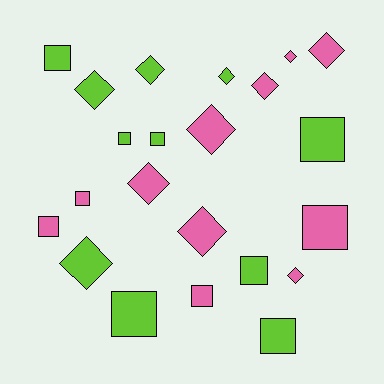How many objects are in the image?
There are 22 objects.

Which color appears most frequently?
Lime, with 11 objects.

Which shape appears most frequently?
Square, with 11 objects.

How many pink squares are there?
There are 4 pink squares.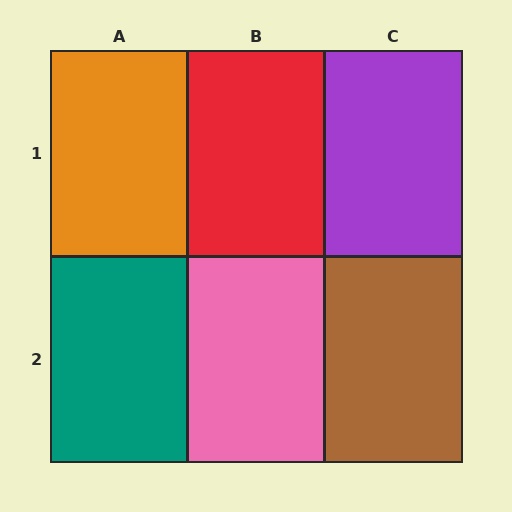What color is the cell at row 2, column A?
Teal.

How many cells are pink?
1 cell is pink.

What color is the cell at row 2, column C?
Brown.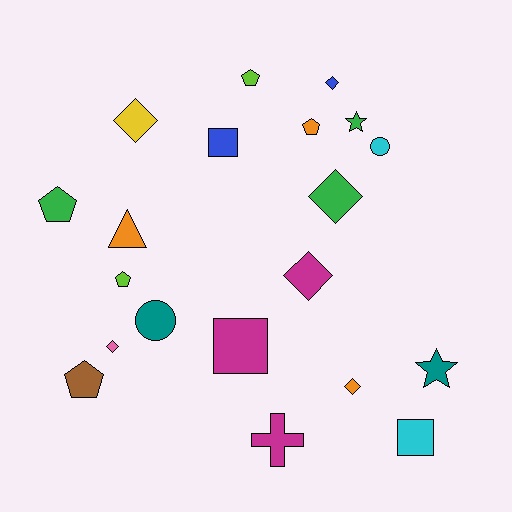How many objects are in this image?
There are 20 objects.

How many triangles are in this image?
There is 1 triangle.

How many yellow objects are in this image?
There is 1 yellow object.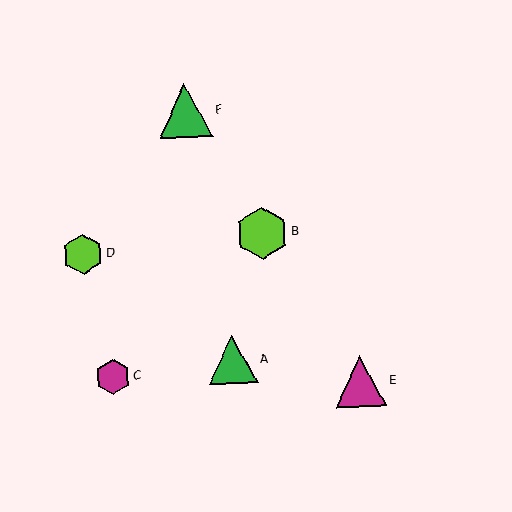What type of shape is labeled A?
Shape A is a green triangle.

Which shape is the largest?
The green triangle (labeled F) is the largest.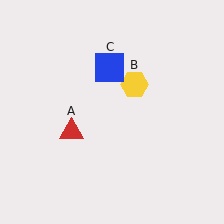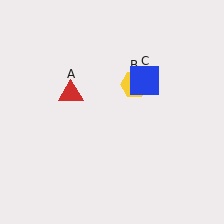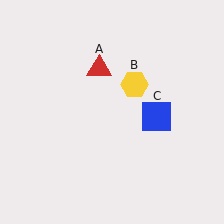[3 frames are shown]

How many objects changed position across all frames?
2 objects changed position: red triangle (object A), blue square (object C).